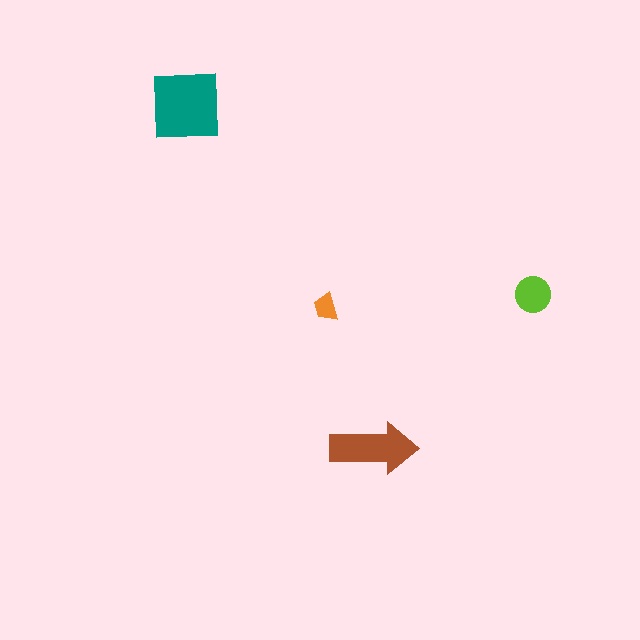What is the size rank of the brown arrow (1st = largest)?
2nd.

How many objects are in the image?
There are 4 objects in the image.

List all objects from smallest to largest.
The orange trapezoid, the lime circle, the brown arrow, the teal square.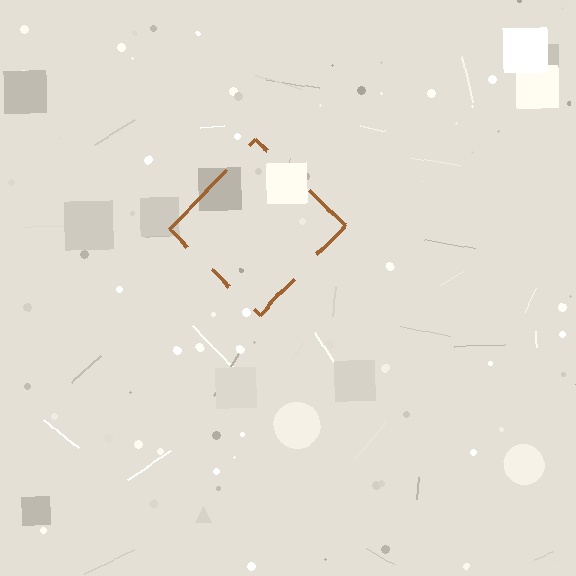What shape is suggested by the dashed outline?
The dashed outline suggests a diamond.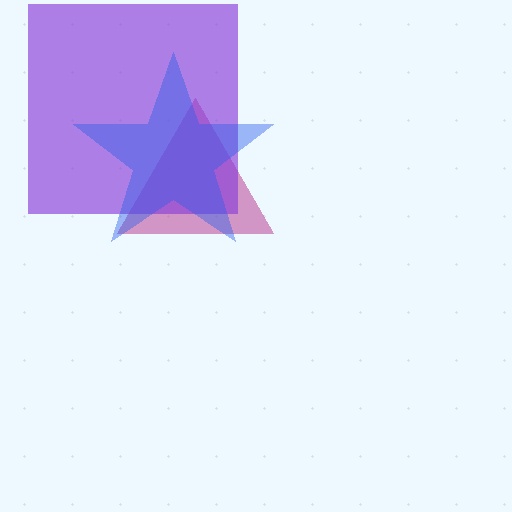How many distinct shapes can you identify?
There are 3 distinct shapes: a magenta triangle, a purple square, a blue star.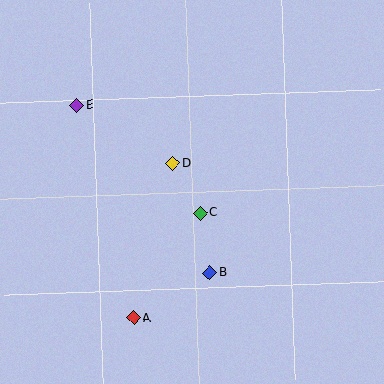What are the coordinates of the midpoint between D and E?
The midpoint between D and E is at (125, 134).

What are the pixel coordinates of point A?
Point A is at (134, 318).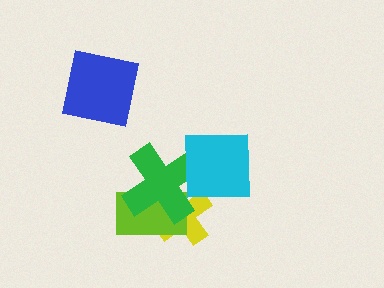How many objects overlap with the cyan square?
2 objects overlap with the cyan square.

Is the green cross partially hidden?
Yes, it is partially covered by another shape.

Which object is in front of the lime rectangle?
The green cross is in front of the lime rectangle.